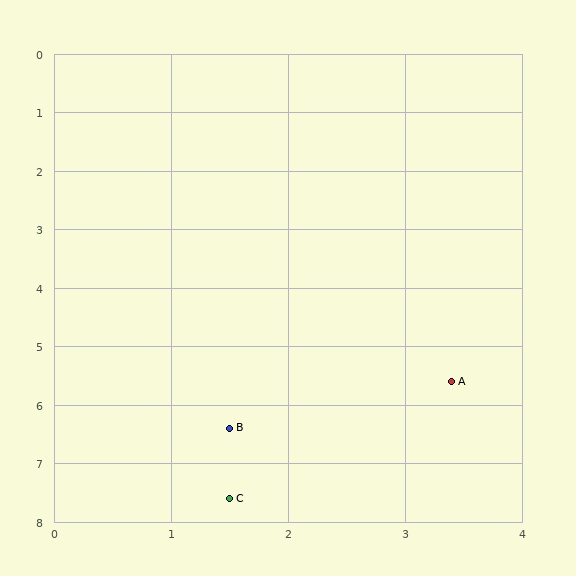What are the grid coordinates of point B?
Point B is at approximately (1.5, 6.4).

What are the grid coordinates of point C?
Point C is at approximately (1.5, 7.6).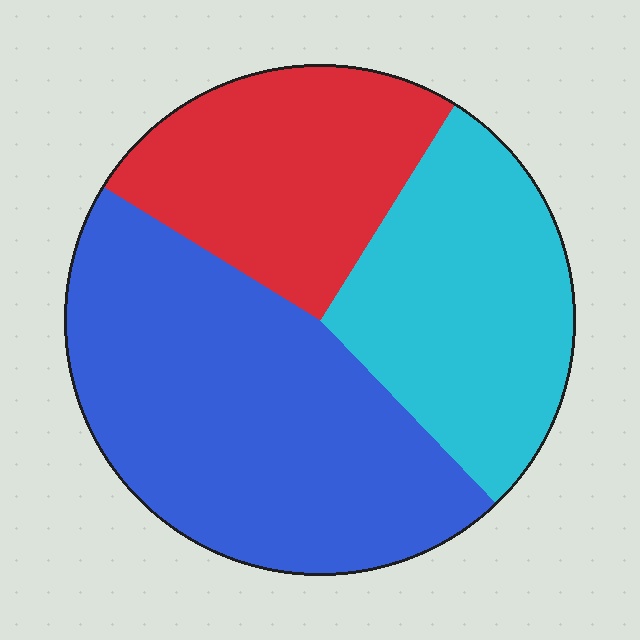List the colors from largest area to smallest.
From largest to smallest: blue, cyan, red.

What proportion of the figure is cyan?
Cyan takes up about one quarter (1/4) of the figure.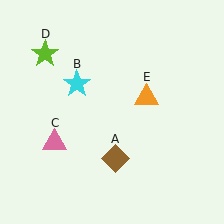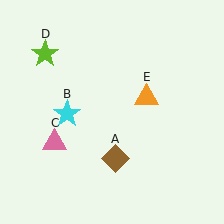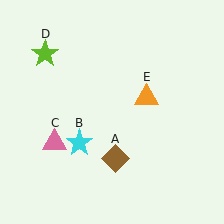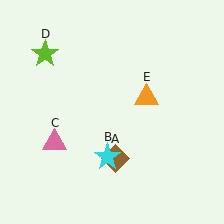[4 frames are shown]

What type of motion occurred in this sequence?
The cyan star (object B) rotated counterclockwise around the center of the scene.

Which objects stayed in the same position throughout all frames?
Brown diamond (object A) and pink triangle (object C) and lime star (object D) and orange triangle (object E) remained stationary.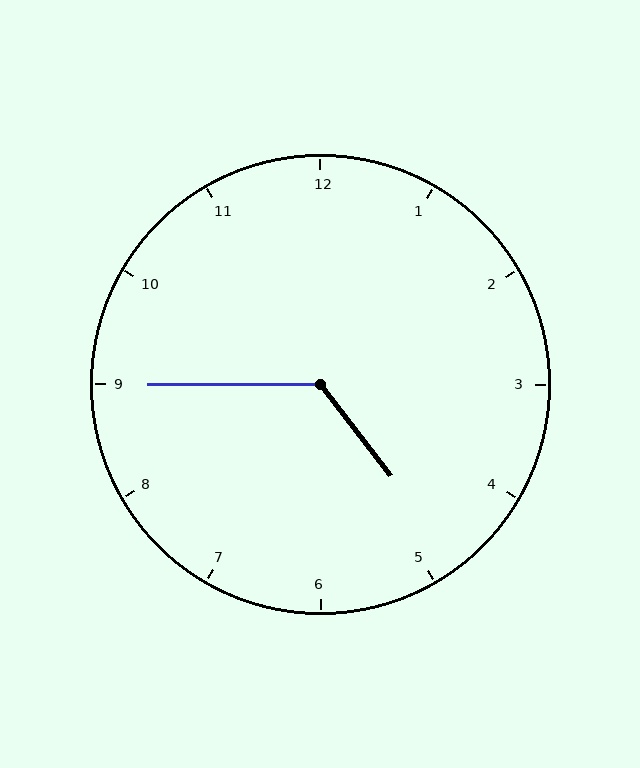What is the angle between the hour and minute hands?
Approximately 128 degrees.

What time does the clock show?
4:45.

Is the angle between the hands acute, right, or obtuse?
It is obtuse.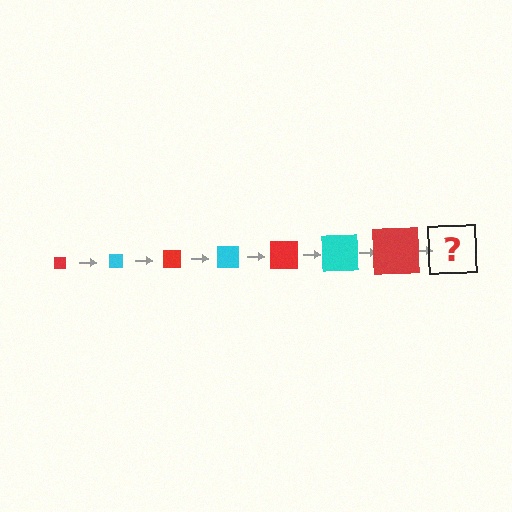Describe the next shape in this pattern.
It should be a cyan square, larger than the previous one.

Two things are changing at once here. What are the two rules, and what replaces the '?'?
The two rules are that the square grows larger each step and the color cycles through red and cyan. The '?' should be a cyan square, larger than the previous one.